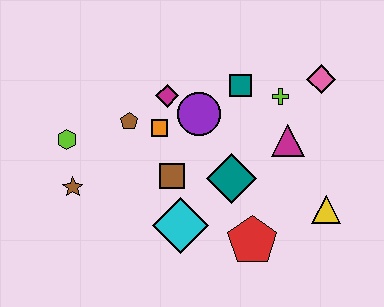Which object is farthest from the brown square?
The pink diamond is farthest from the brown square.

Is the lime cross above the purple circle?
Yes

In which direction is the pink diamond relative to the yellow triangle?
The pink diamond is above the yellow triangle.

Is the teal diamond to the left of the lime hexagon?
No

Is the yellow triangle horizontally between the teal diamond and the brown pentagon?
No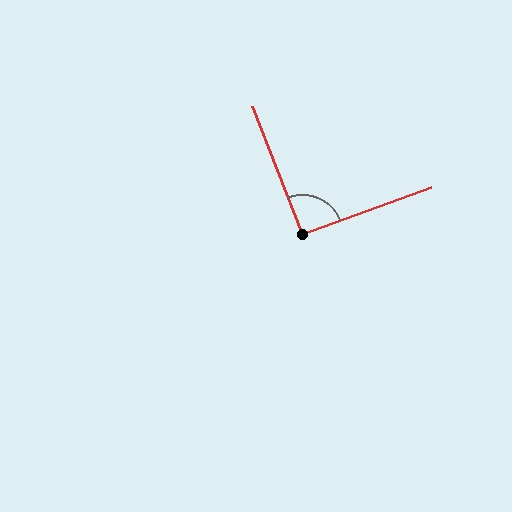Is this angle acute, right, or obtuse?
It is approximately a right angle.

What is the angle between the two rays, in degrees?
Approximately 91 degrees.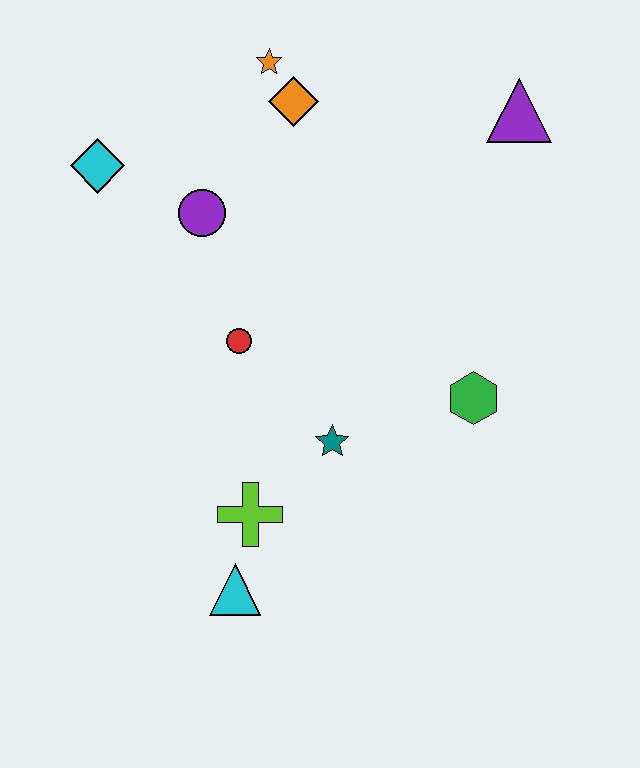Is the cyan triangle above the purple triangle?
No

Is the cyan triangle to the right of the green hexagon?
No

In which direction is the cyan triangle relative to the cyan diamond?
The cyan triangle is below the cyan diamond.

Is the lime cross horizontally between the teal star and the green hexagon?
No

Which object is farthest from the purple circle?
The cyan triangle is farthest from the purple circle.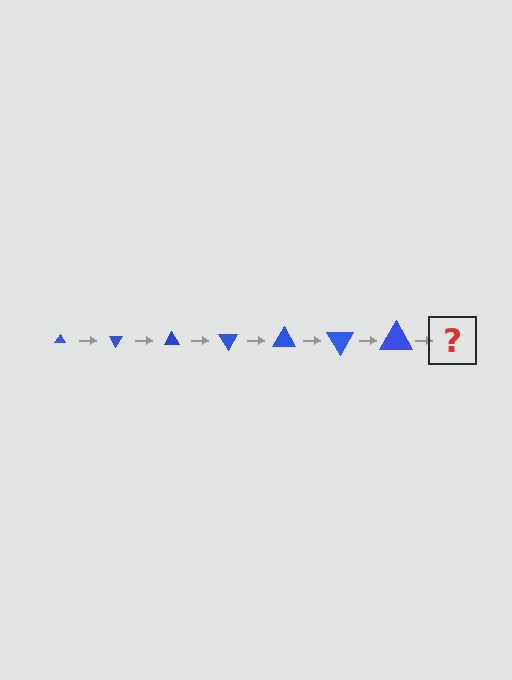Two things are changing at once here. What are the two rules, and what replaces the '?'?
The two rules are that the triangle grows larger each step and it rotates 60 degrees each step. The '?' should be a triangle, larger than the previous one and rotated 420 degrees from the start.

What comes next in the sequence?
The next element should be a triangle, larger than the previous one and rotated 420 degrees from the start.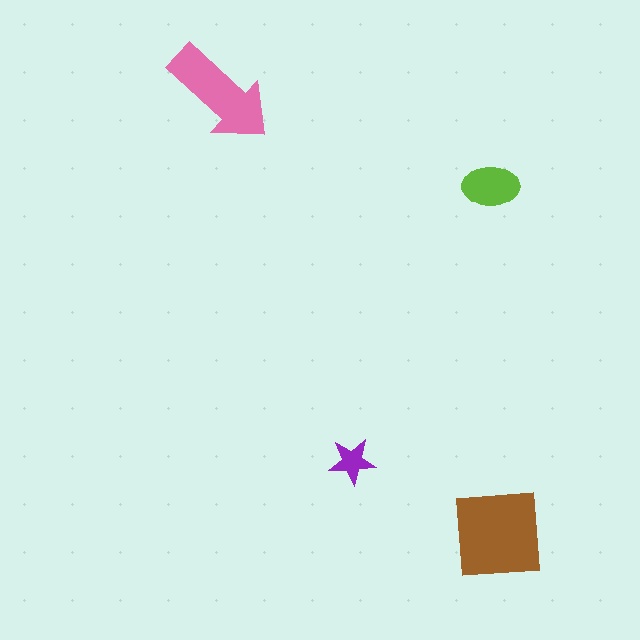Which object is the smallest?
The purple star.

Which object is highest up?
The pink arrow is topmost.